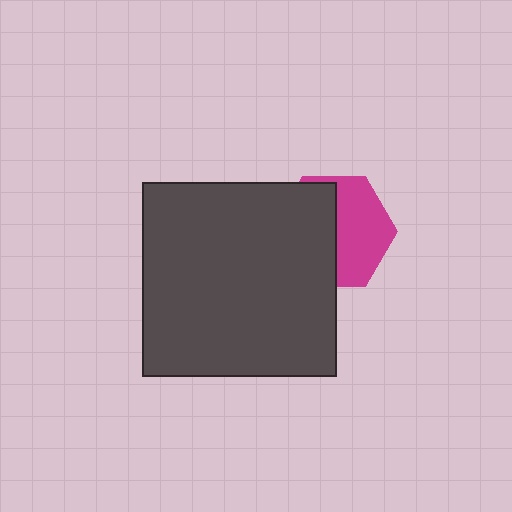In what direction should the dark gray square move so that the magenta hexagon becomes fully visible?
The dark gray square should move left. That is the shortest direction to clear the overlap and leave the magenta hexagon fully visible.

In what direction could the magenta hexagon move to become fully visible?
The magenta hexagon could move right. That would shift it out from behind the dark gray square entirely.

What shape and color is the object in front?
The object in front is a dark gray square.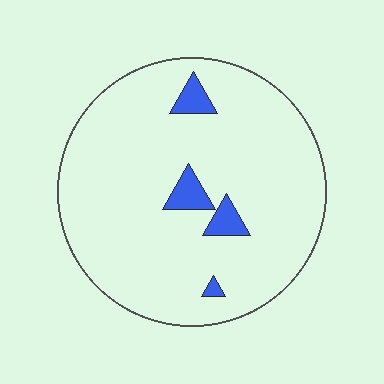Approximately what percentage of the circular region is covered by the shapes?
Approximately 5%.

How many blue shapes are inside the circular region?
4.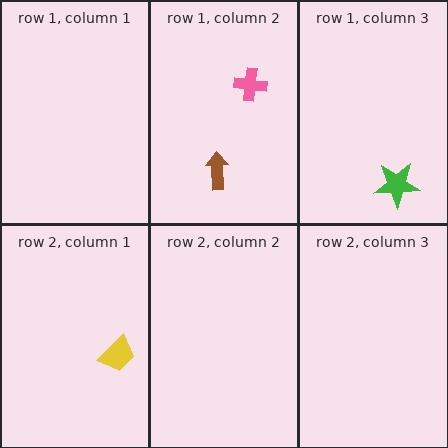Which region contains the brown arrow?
The row 1, column 2 region.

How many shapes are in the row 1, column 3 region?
1.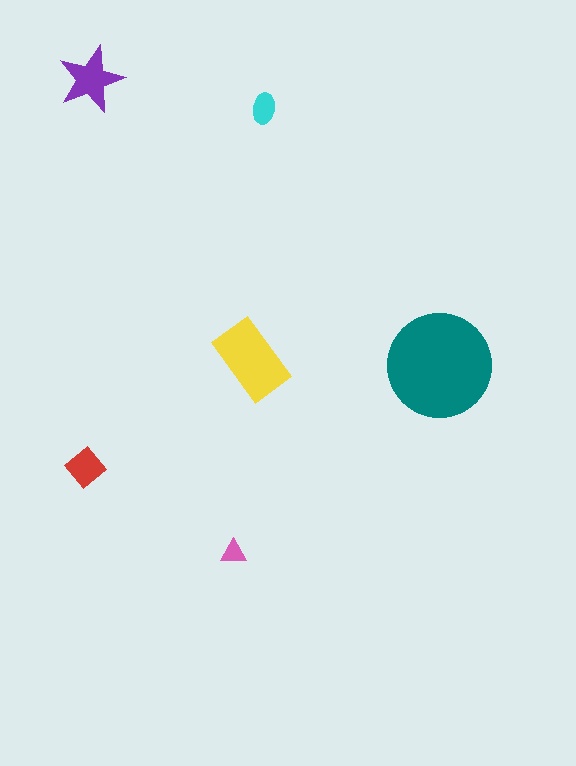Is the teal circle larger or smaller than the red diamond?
Larger.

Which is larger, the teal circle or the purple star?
The teal circle.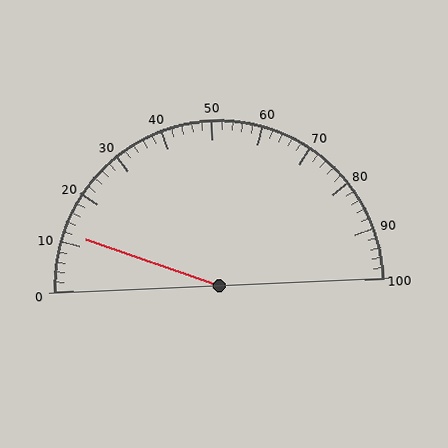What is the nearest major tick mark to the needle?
The nearest major tick mark is 10.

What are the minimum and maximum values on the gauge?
The gauge ranges from 0 to 100.